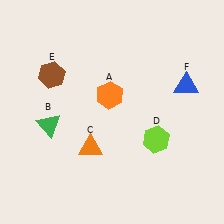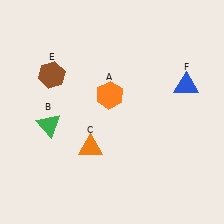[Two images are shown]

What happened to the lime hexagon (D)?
The lime hexagon (D) was removed in Image 2. It was in the bottom-right area of Image 1.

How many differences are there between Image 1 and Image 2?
There is 1 difference between the two images.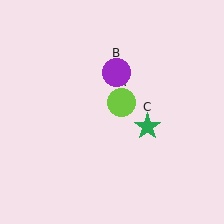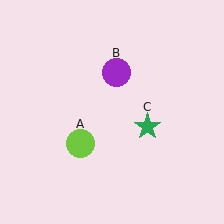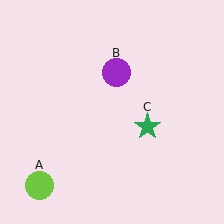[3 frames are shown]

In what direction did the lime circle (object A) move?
The lime circle (object A) moved down and to the left.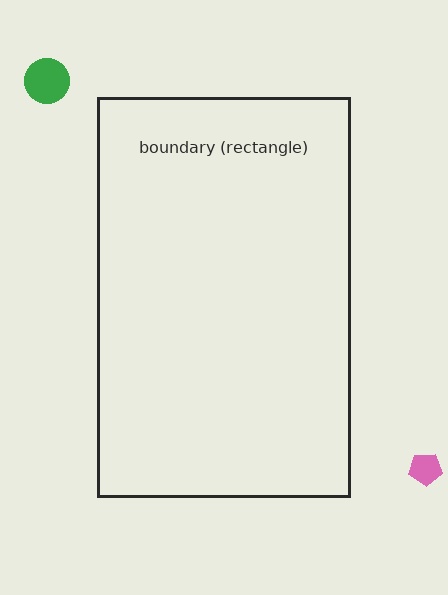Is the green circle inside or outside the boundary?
Outside.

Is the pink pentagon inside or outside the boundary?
Outside.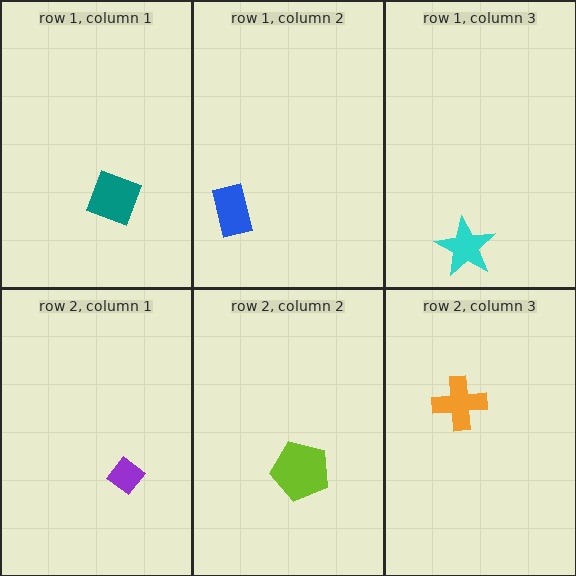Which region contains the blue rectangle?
The row 1, column 2 region.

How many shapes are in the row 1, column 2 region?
1.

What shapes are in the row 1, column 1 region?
The teal square.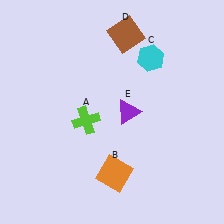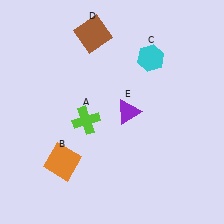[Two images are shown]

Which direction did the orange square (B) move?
The orange square (B) moved left.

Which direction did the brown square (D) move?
The brown square (D) moved left.